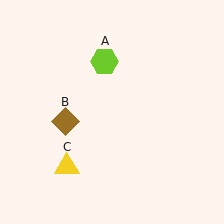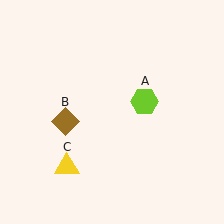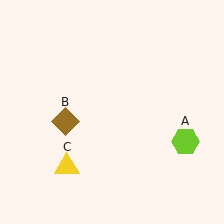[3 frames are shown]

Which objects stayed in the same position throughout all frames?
Brown diamond (object B) and yellow triangle (object C) remained stationary.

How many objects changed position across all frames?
1 object changed position: lime hexagon (object A).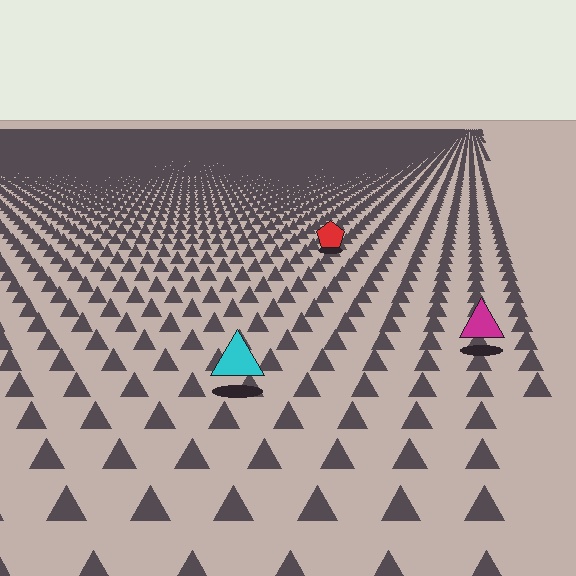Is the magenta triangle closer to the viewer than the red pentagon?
Yes. The magenta triangle is closer — you can tell from the texture gradient: the ground texture is coarser near it.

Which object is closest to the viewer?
The cyan triangle is closest. The texture marks near it are larger and more spread out.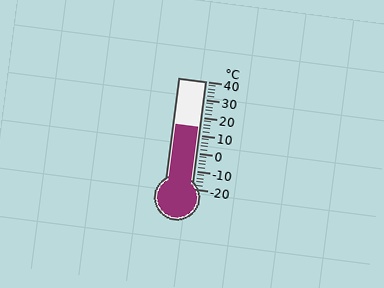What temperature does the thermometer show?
The thermometer shows approximately 14°C.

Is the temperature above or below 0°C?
The temperature is above 0°C.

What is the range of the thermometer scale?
The thermometer scale ranges from -20°C to 40°C.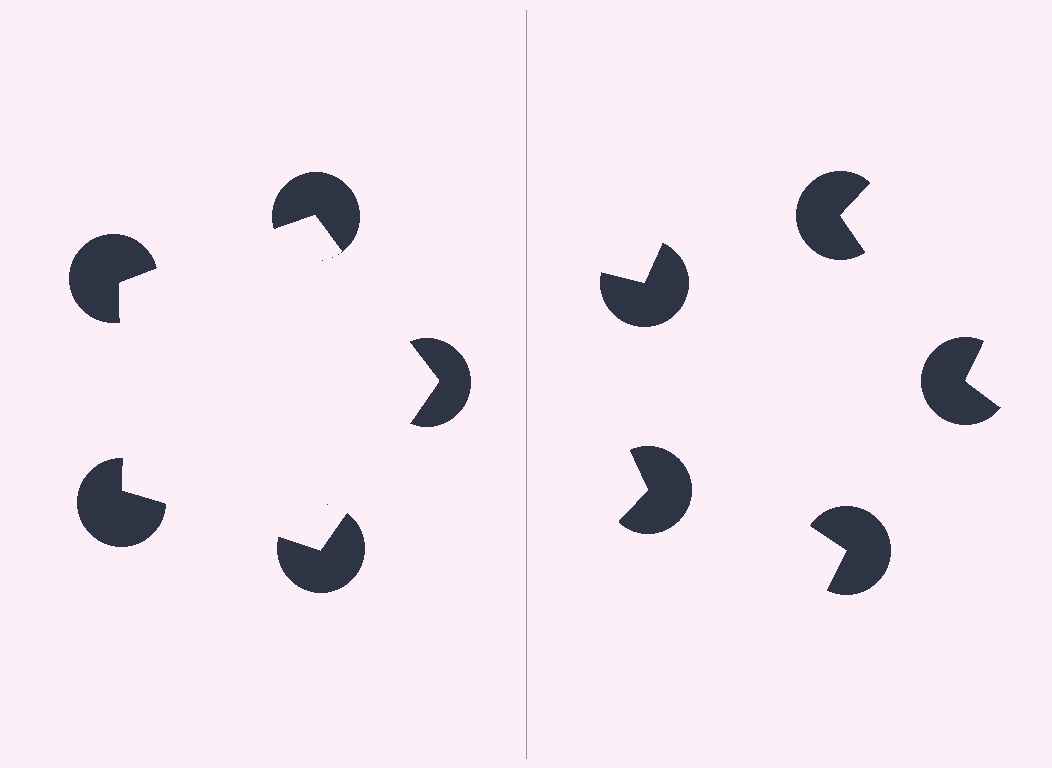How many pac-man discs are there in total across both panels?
10 — 5 on each side.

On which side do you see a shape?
An illusory pentagon appears on the left side. On the right side the wedge cuts are rotated, so no coherent shape forms.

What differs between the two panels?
The pac-man discs are positioned identically on both sides; only the wedge orientations differ. On the left they align to a pentagon; on the right they are misaligned.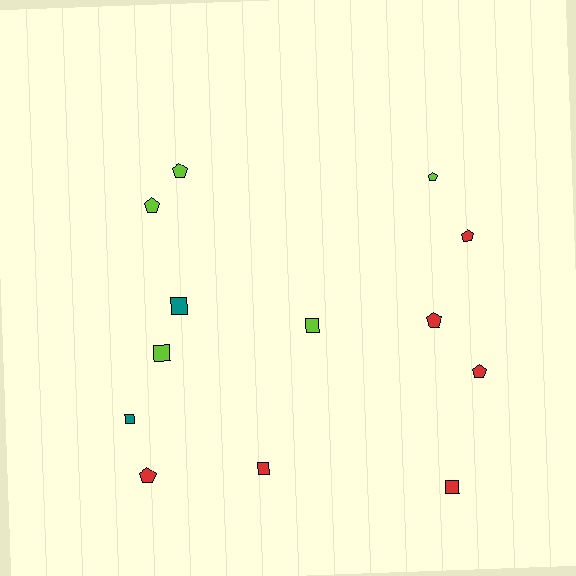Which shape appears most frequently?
Pentagon, with 7 objects.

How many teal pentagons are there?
There are no teal pentagons.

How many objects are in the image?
There are 13 objects.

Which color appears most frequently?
Red, with 6 objects.